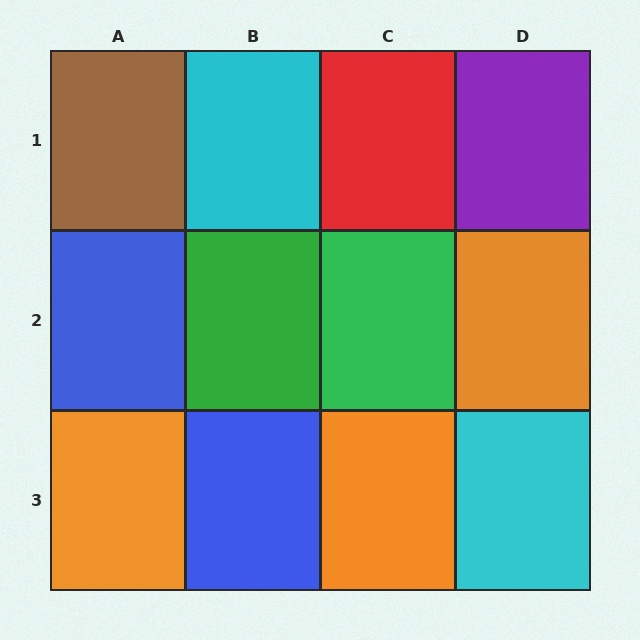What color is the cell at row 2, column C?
Green.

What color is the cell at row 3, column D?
Cyan.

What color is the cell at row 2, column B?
Green.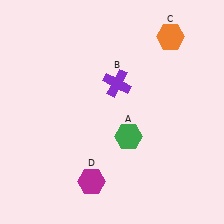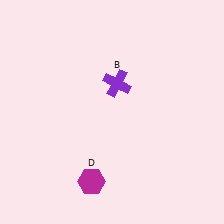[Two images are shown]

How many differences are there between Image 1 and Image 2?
There are 2 differences between the two images.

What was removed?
The green hexagon (A), the orange hexagon (C) were removed in Image 2.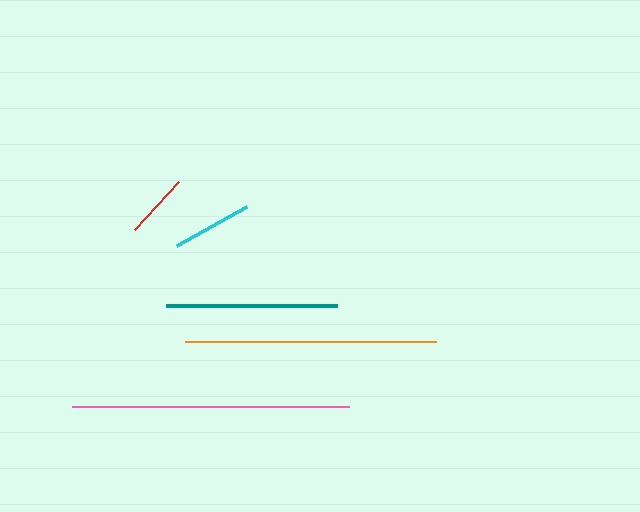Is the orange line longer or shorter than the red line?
The orange line is longer than the red line.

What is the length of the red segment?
The red segment is approximately 65 pixels long.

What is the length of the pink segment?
The pink segment is approximately 278 pixels long.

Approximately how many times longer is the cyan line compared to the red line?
The cyan line is approximately 1.2 times the length of the red line.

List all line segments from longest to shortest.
From longest to shortest: pink, orange, teal, cyan, red.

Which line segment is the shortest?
The red line is the shortest at approximately 65 pixels.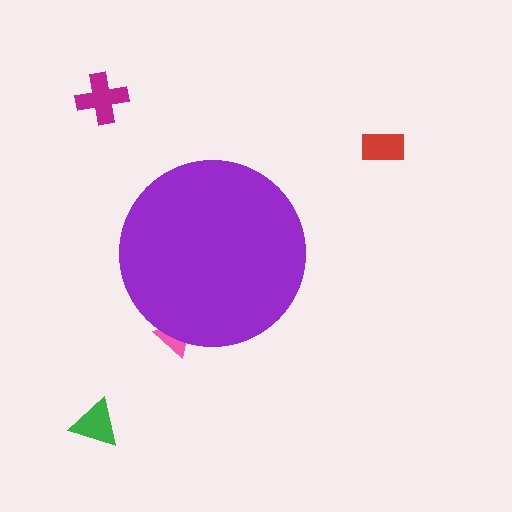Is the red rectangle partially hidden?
No, the red rectangle is fully visible.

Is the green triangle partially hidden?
No, the green triangle is fully visible.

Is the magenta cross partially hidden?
No, the magenta cross is fully visible.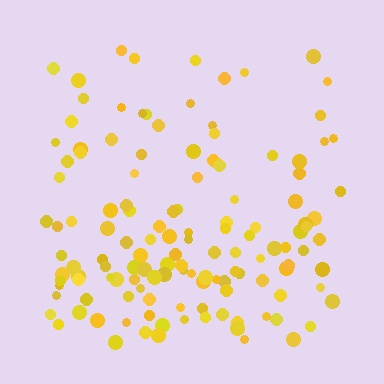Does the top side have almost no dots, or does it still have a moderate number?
Still a moderate number, just noticeably fewer than the bottom.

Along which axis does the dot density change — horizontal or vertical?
Vertical.